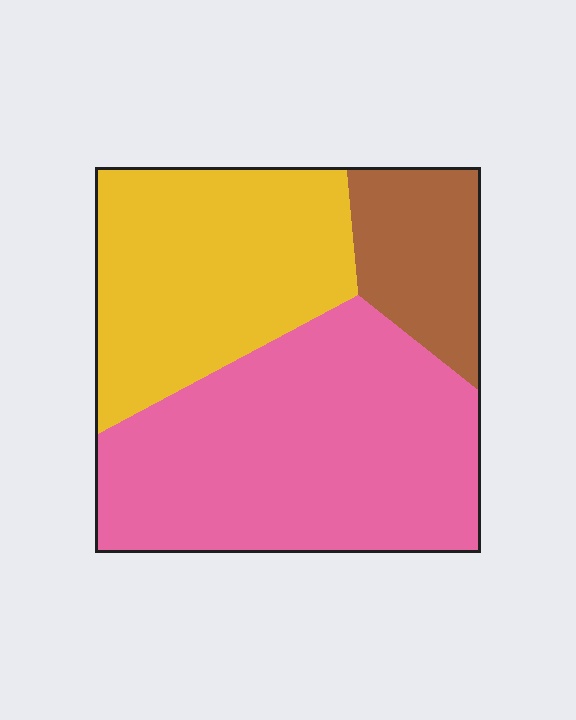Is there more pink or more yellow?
Pink.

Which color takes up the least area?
Brown, at roughly 15%.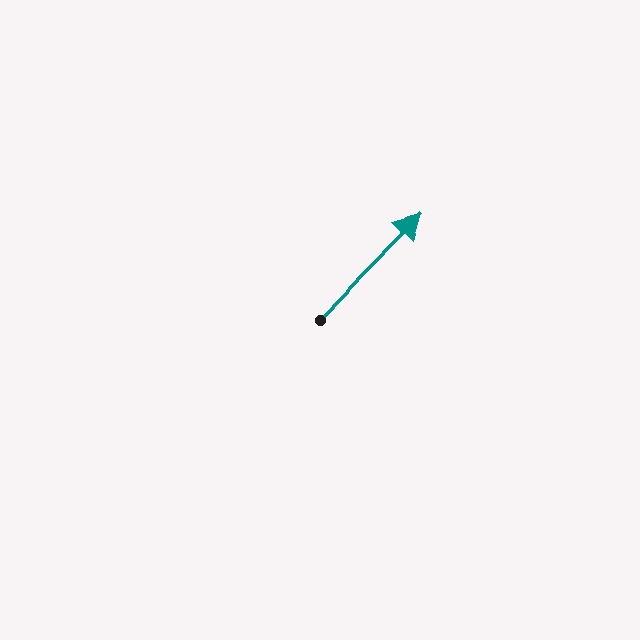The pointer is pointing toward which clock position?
Roughly 1 o'clock.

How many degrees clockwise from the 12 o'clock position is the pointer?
Approximately 44 degrees.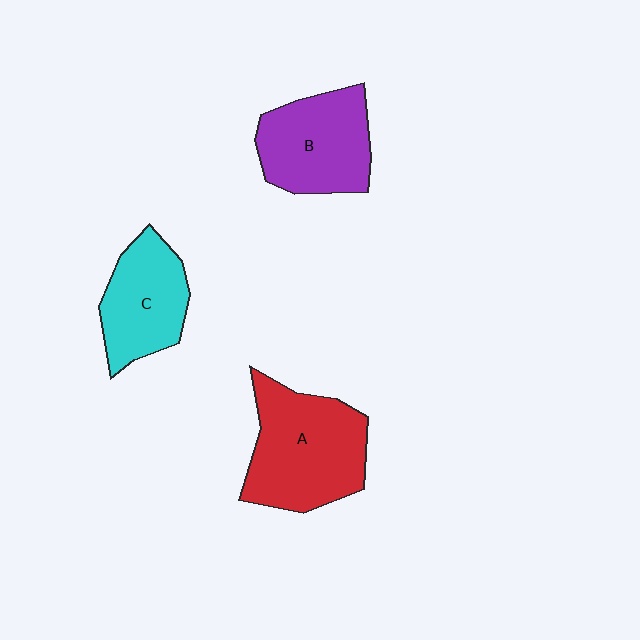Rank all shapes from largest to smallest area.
From largest to smallest: A (red), B (purple), C (cyan).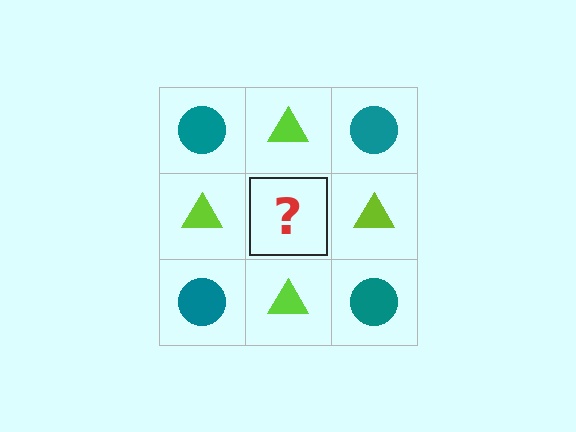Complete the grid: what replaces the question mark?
The question mark should be replaced with a teal circle.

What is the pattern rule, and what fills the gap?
The rule is that it alternates teal circle and lime triangle in a checkerboard pattern. The gap should be filled with a teal circle.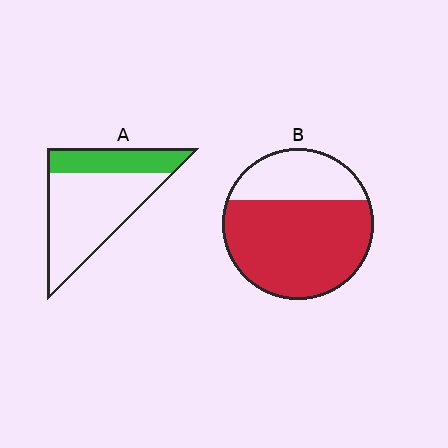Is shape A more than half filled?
No.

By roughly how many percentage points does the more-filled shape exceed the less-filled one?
By roughly 40 percentage points (B over A).